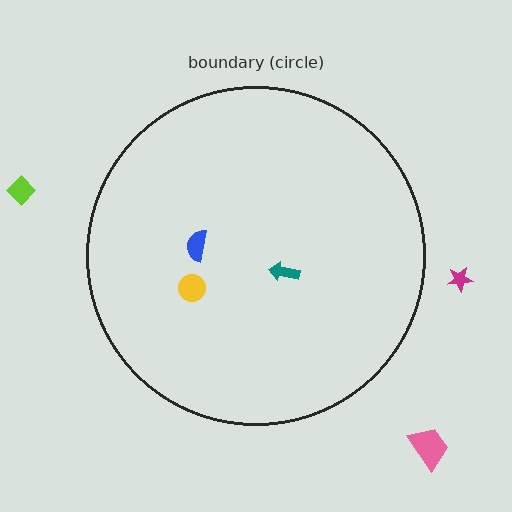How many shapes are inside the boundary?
3 inside, 3 outside.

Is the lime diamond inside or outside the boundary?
Outside.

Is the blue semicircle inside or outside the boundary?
Inside.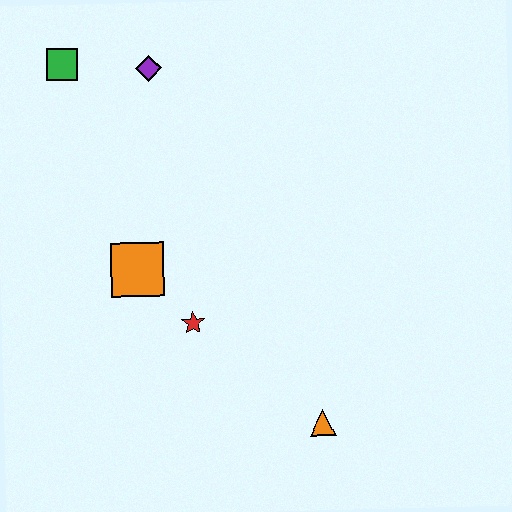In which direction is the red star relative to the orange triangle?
The red star is to the left of the orange triangle.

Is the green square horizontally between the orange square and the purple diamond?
No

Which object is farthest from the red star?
The green square is farthest from the red star.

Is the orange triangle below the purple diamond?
Yes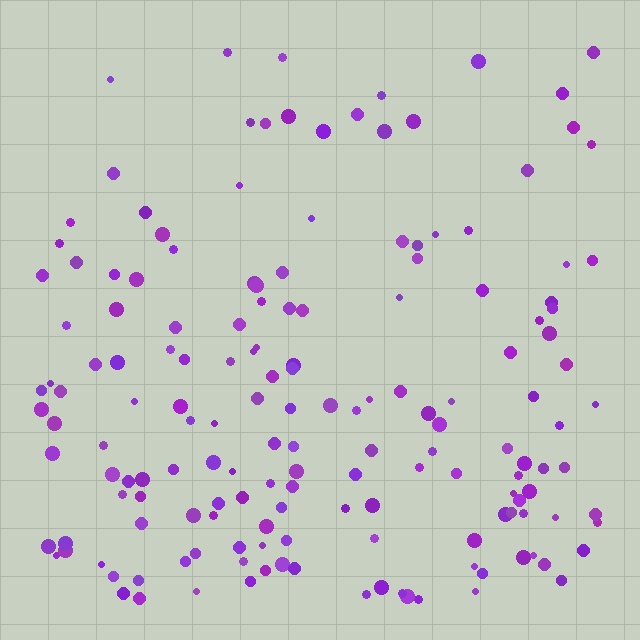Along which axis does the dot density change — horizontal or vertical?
Vertical.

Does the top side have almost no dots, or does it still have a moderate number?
Still a moderate number, just noticeably fewer than the bottom.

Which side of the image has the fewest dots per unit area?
The top.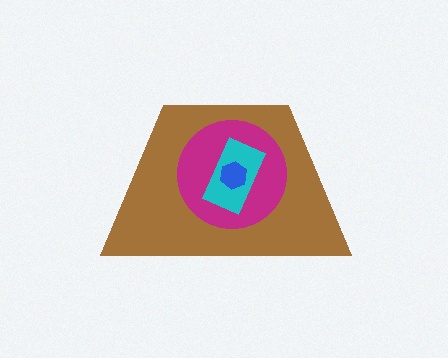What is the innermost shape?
The blue hexagon.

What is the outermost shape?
The brown trapezoid.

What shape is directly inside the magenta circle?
The cyan rectangle.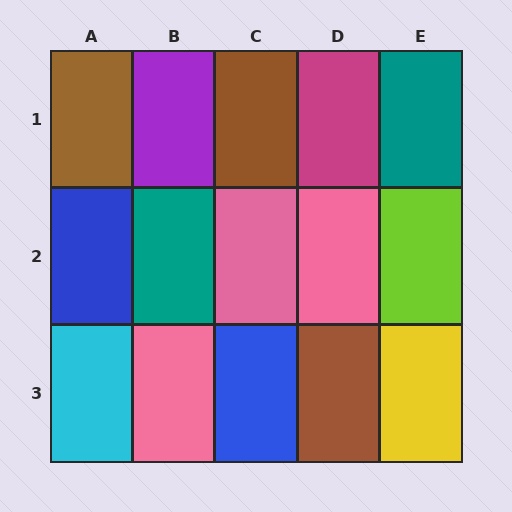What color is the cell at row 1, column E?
Teal.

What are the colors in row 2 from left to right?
Blue, teal, pink, pink, lime.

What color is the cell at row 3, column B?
Pink.